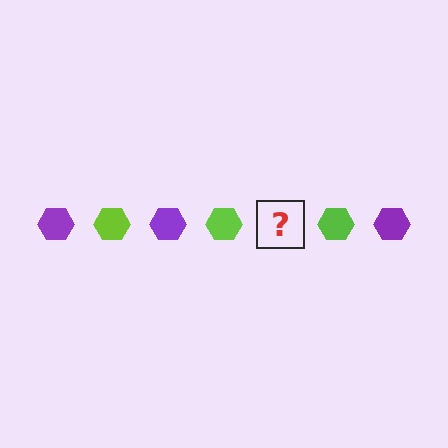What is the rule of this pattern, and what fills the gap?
The rule is that the pattern cycles through purple, lime hexagons. The gap should be filled with a purple hexagon.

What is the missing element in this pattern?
The missing element is a purple hexagon.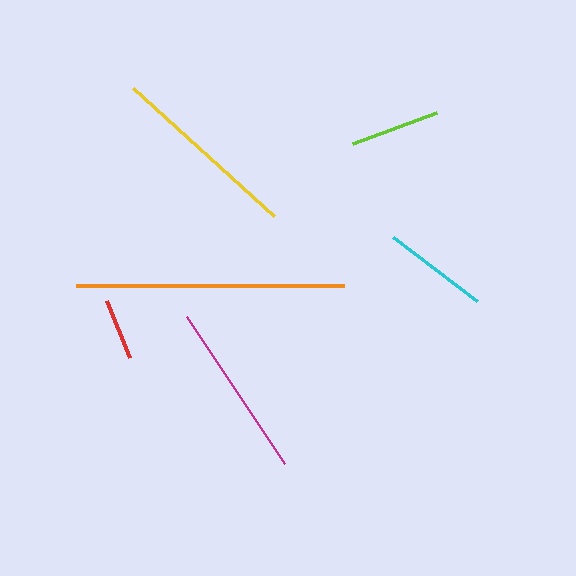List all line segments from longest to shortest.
From longest to shortest: orange, yellow, magenta, cyan, lime, red.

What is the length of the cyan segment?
The cyan segment is approximately 106 pixels long.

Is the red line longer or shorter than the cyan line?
The cyan line is longer than the red line.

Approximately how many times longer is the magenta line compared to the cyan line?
The magenta line is approximately 1.7 times the length of the cyan line.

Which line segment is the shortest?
The red line is the shortest at approximately 61 pixels.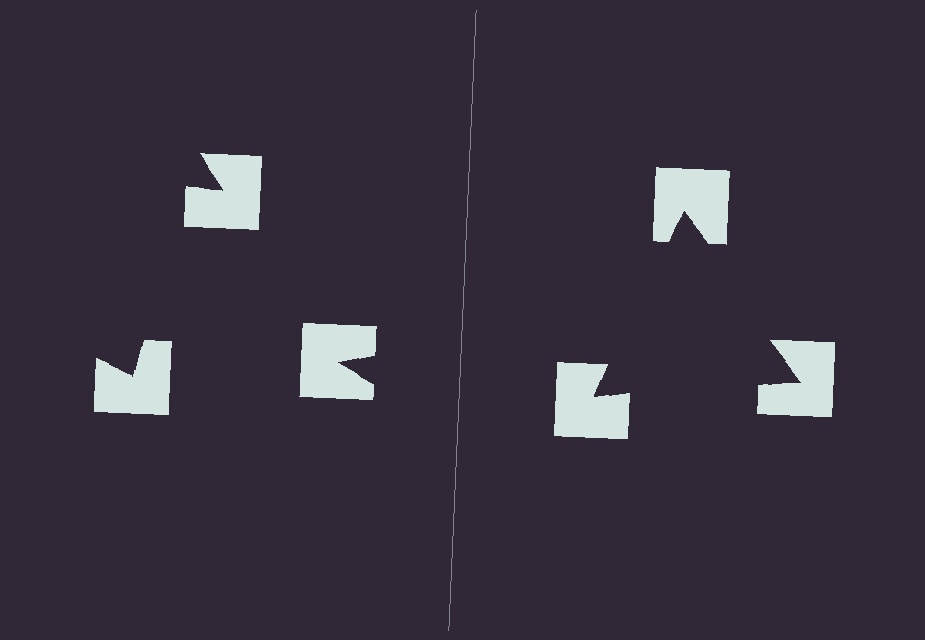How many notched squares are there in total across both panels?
6 — 3 on each side.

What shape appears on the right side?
An illusory triangle.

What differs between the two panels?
The notched squares are positioned identically on both sides; only the wedge orientations differ. On the right they align to a triangle; on the left they are misaligned.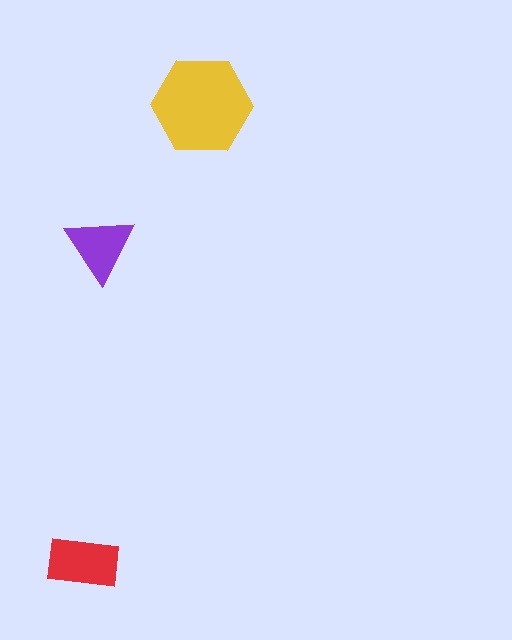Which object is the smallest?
The purple triangle.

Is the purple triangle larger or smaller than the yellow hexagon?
Smaller.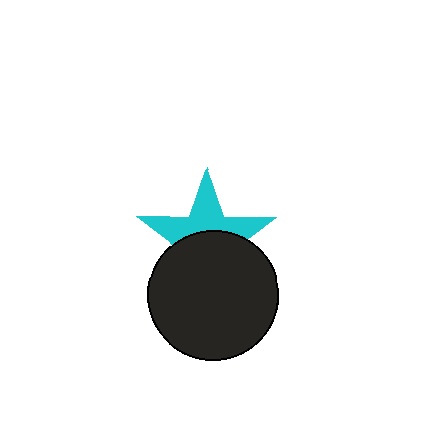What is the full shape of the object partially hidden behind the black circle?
The partially hidden object is a cyan star.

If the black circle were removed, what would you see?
You would see the complete cyan star.